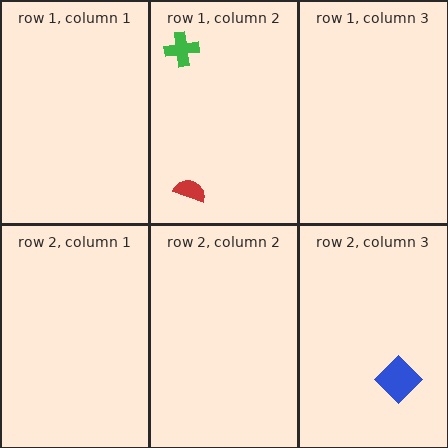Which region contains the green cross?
The row 1, column 2 region.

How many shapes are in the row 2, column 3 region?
1.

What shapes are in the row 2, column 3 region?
The blue diamond.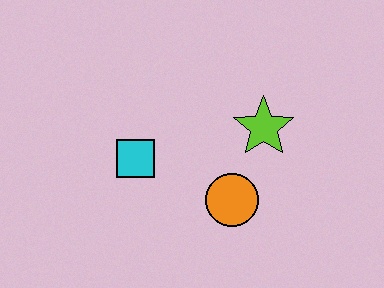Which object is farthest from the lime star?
The cyan square is farthest from the lime star.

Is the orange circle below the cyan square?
Yes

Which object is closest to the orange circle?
The lime star is closest to the orange circle.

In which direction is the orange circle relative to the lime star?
The orange circle is below the lime star.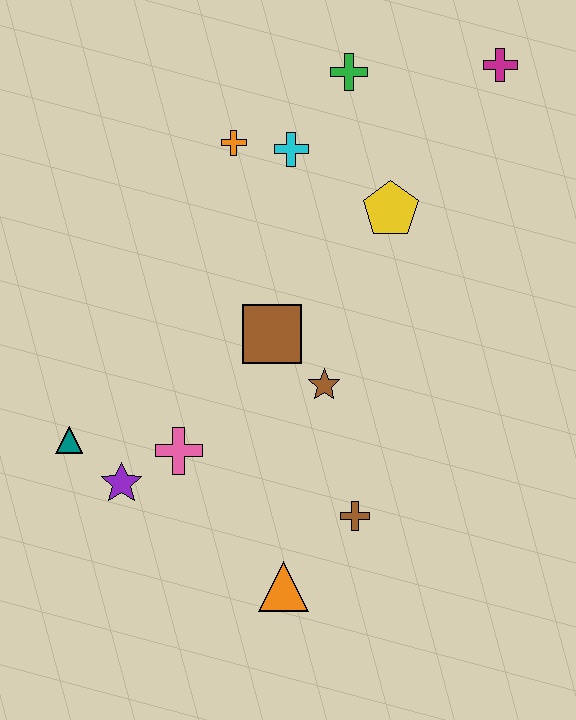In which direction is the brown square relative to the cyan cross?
The brown square is below the cyan cross.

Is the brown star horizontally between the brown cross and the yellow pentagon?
No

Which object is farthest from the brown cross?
The magenta cross is farthest from the brown cross.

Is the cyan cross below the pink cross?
No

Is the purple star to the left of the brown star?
Yes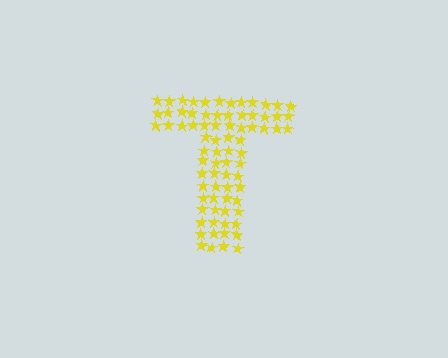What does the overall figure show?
The overall figure shows the letter T.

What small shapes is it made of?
It is made of small stars.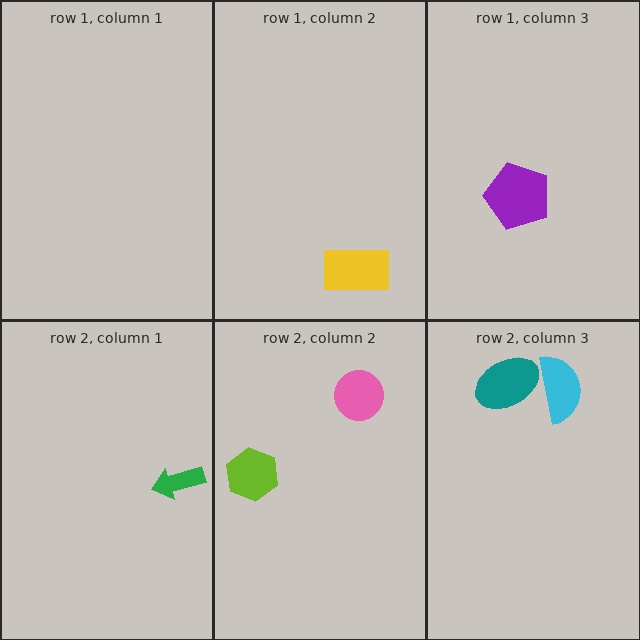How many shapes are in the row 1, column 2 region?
1.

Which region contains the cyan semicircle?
The row 2, column 3 region.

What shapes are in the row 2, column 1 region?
The green arrow.